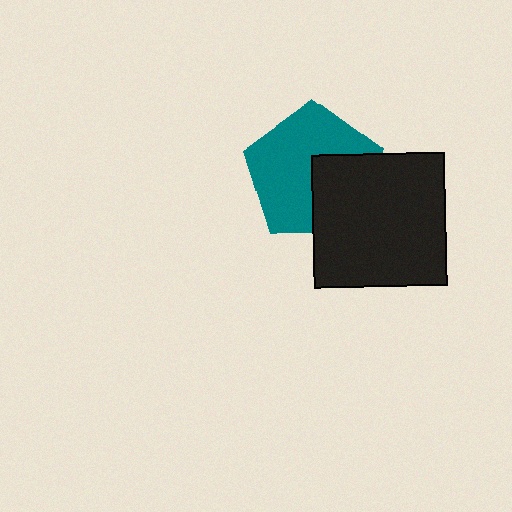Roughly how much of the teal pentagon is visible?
Most of it is visible (roughly 65%).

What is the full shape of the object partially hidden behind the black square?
The partially hidden object is a teal pentagon.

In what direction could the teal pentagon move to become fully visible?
The teal pentagon could move toward the upper-left. That would shift it out from behind the black square entirely.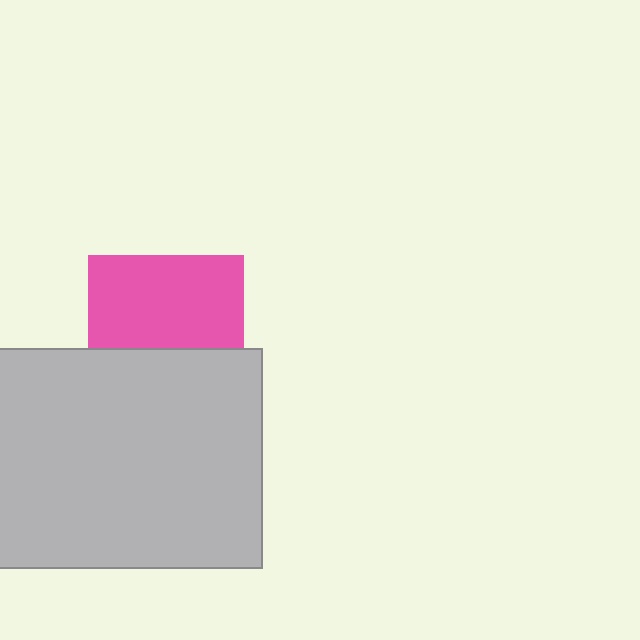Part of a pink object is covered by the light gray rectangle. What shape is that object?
It is a square.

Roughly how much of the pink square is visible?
About half of it is visible (roughly 59%).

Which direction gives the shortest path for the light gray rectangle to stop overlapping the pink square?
Moving down gives the shortest separation.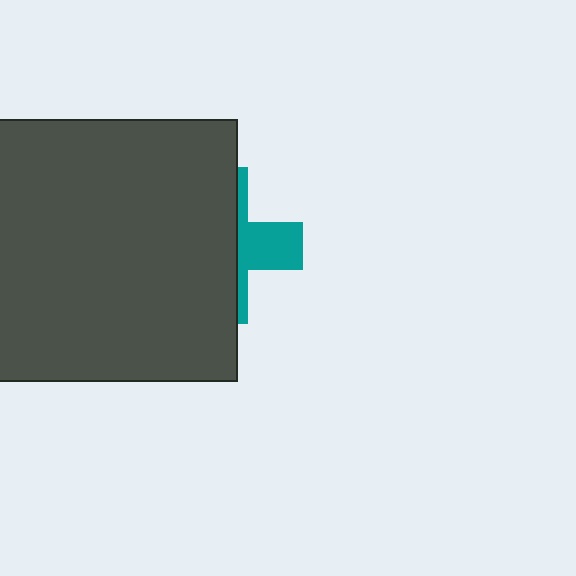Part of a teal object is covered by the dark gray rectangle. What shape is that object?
It is a cross.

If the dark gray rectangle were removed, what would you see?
You would see the complete teal cross.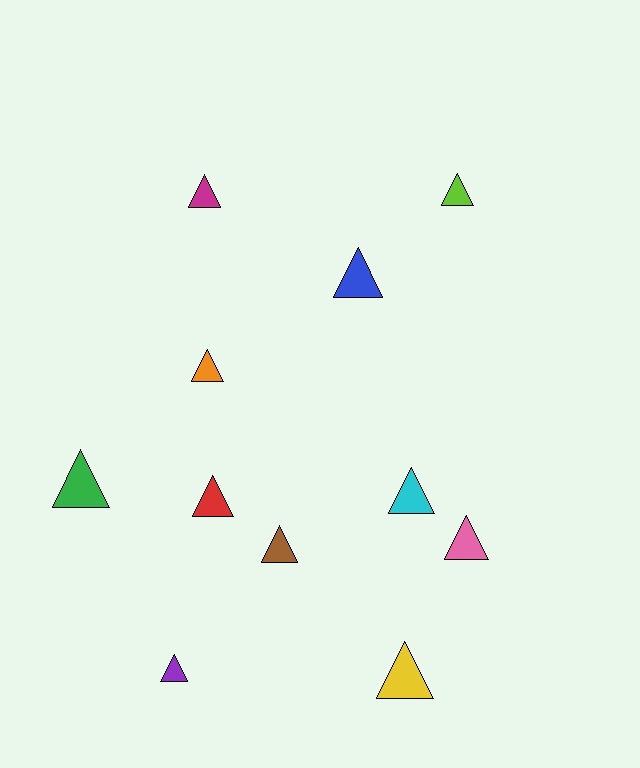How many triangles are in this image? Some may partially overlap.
There are 11 triangles.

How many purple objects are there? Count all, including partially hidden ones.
There is 1 purple object.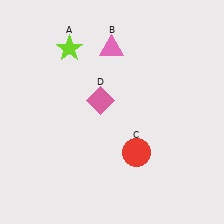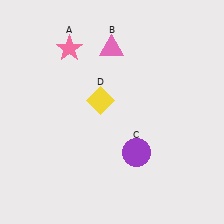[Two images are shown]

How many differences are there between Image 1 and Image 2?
There are 3 differences between the two images.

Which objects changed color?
A changed from lime to pink. C changed from red to purple. D changed from pink to yellow.